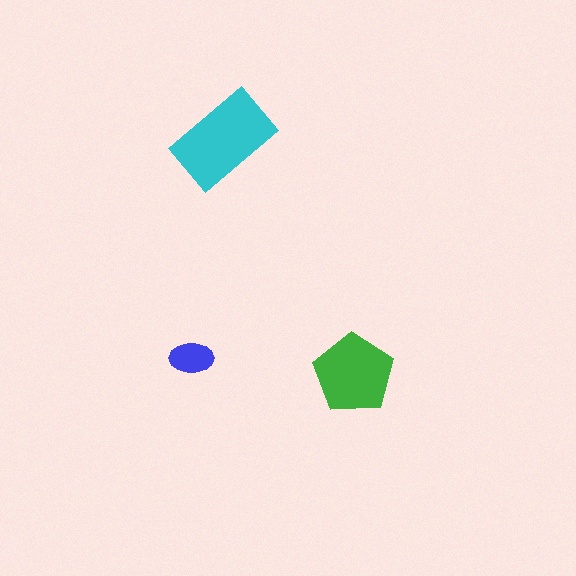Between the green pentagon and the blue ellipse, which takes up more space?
The green pentagon.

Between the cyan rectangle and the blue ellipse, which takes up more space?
The cyan rectangle.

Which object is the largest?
The cyan rectangle.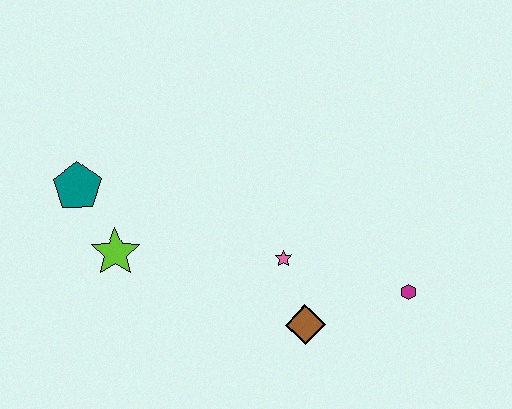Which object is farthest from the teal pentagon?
The magenta hexagon is farthest from the teal pentagon.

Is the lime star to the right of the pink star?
No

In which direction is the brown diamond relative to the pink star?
The brown diamond is below the pink star.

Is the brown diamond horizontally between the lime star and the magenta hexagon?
Yes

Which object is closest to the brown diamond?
The pink star is closest to the brown diamond.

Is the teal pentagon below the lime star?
No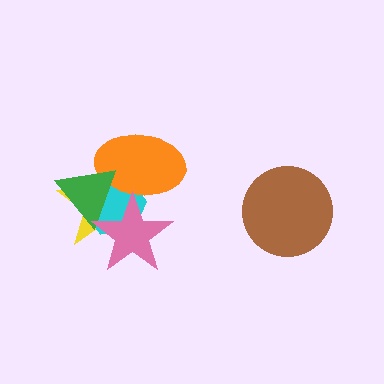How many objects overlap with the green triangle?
4 objects overlap with the green triangle.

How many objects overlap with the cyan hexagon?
4 objects overlap with the cyan hexagon.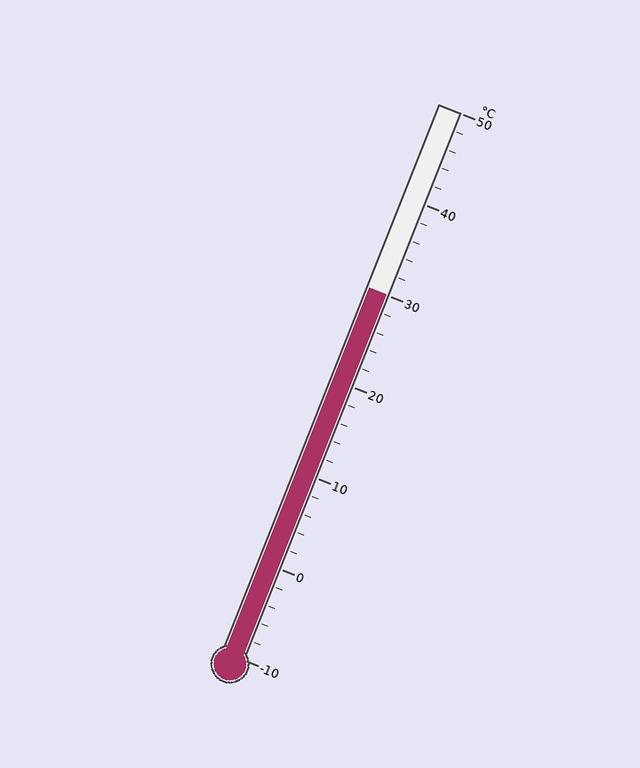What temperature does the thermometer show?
The thermometer shows approximately 30°C.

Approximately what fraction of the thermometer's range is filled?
The thermometer is filled to approximately 65% of its range.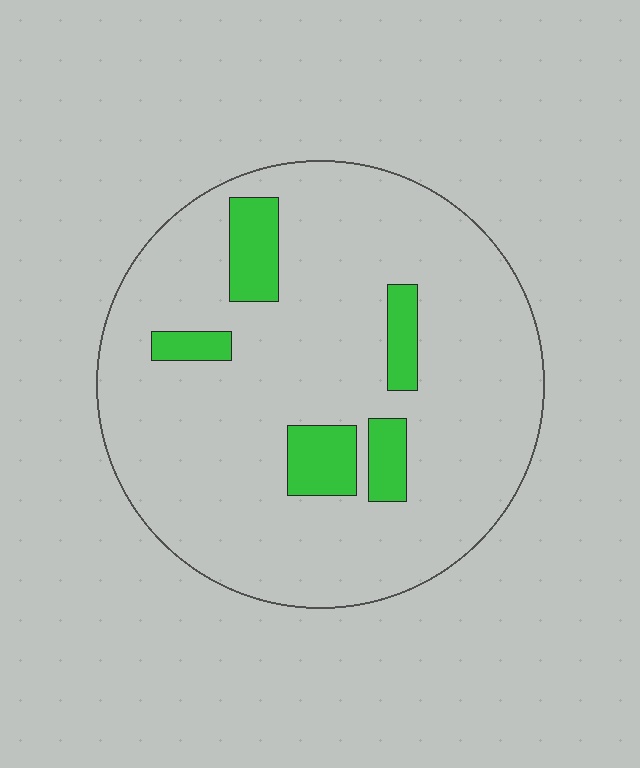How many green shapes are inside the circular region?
5.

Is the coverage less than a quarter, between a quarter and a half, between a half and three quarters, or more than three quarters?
Less than a quarter.